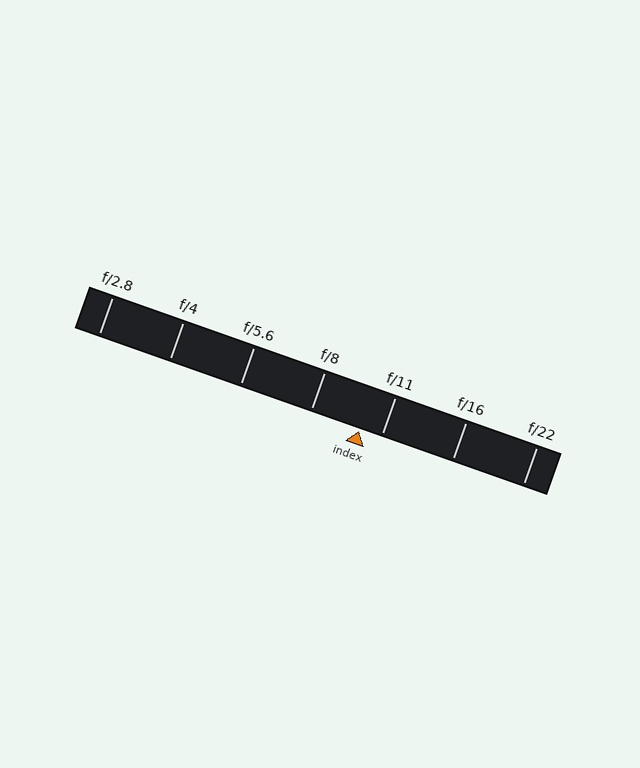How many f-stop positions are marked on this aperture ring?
There are 7 f-stop positions marked.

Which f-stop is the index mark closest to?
The index mark is closest to f/11.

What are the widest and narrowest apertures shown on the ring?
The widest aperture shown is f/2.8 and the narrowest is f/22.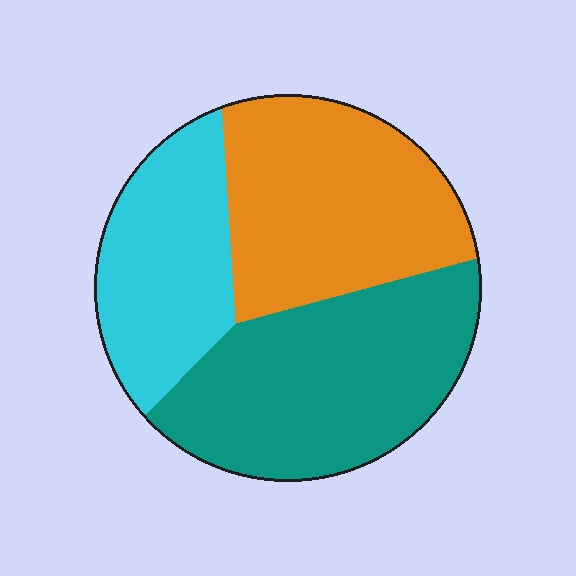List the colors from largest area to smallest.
From largest to smallest: teal, orange, cyan.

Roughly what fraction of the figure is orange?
Orange takes up about one third (1/3) of the figure.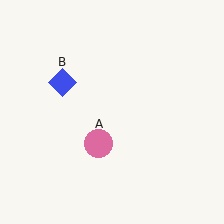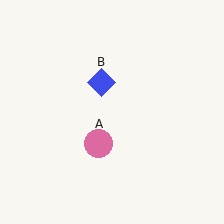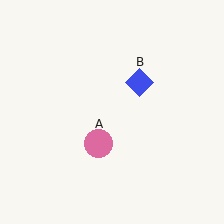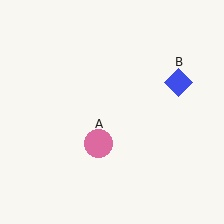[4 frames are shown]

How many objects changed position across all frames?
1 object changed position: blue diamond (object B).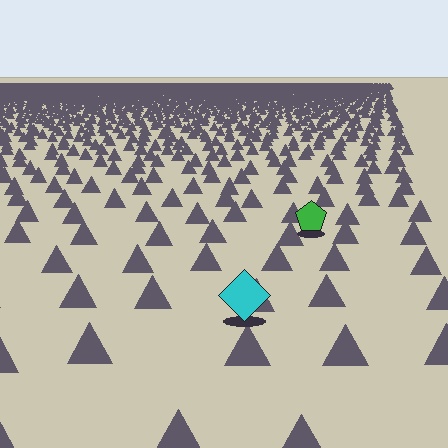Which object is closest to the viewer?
The cyan diamond is closest. The texture marks near it are larger and more spread out.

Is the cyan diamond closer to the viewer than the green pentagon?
Yes. The cyan diamond is closer — you can tell from the texture gradient: the ground texture is coarser near it.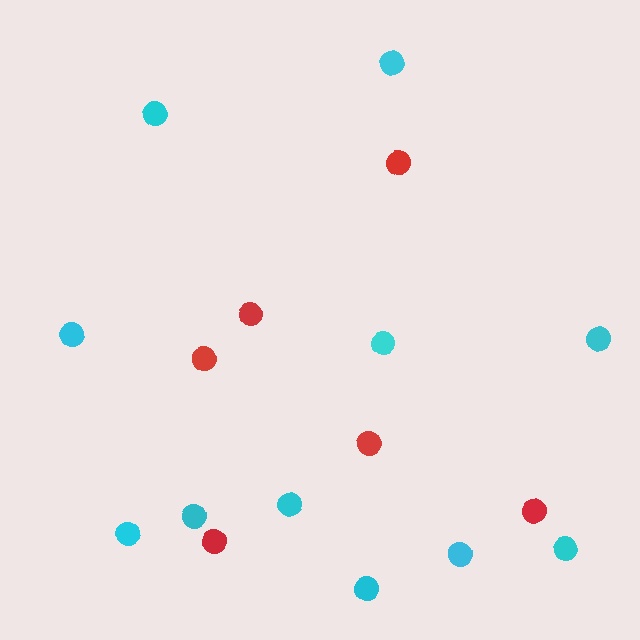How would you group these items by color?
There are 2 groups: one group of red circles (6) and one group of cyan circles (11).